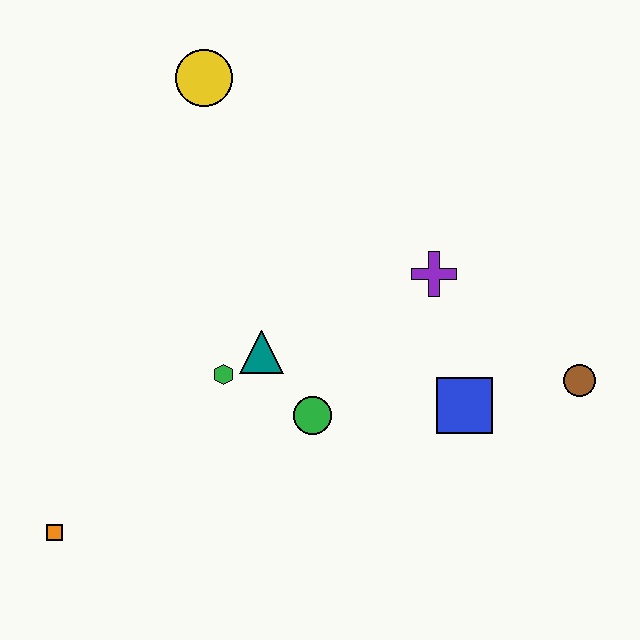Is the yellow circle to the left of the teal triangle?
Yes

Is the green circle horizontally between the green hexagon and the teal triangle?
No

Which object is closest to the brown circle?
The blue square is closest to the brown circle.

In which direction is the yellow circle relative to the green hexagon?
The yellow circle is above the green hexagon.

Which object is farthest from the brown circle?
The orange square is farthest from the brown circle.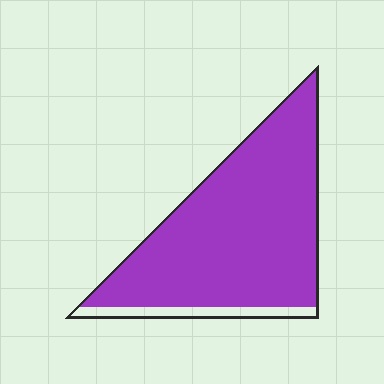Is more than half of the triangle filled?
Yes.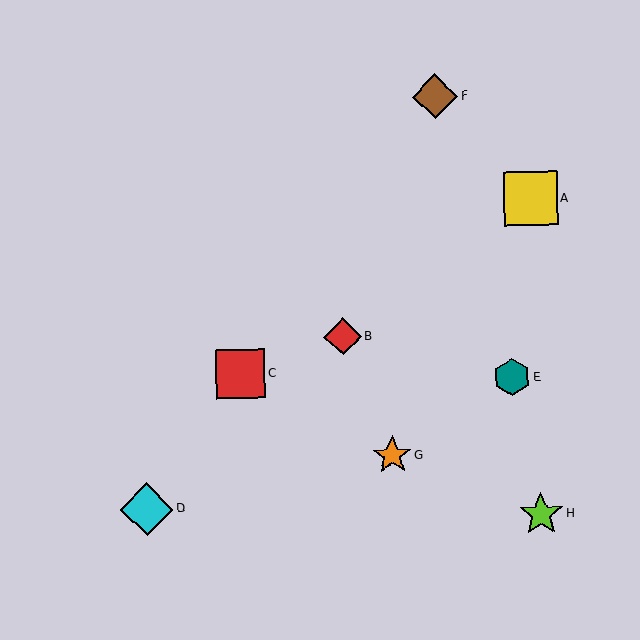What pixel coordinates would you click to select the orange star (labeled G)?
Click at (392, 456) to select the orange star G.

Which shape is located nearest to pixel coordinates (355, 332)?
The red diamond (labeled B) at (343, 337) is nearest to that location.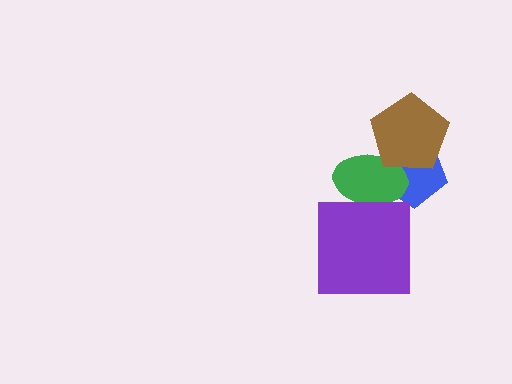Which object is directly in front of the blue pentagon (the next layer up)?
The green ellipse is directly in front of the blue pentagon.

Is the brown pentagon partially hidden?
No, no other shape covers it.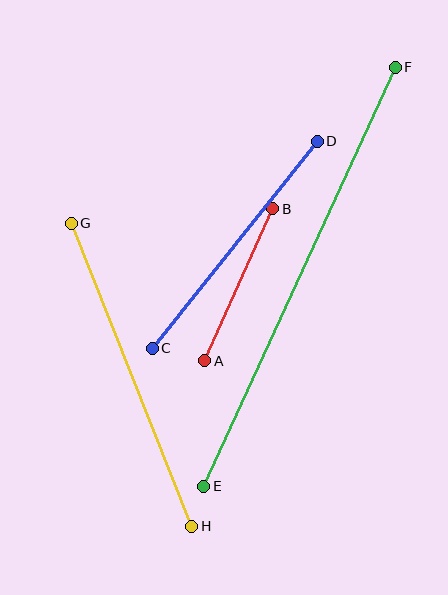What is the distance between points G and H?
The distance is approximately 326 pixels.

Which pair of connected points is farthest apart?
Points E and F are farthest apart.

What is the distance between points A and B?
The distance is approximately 167 pixels.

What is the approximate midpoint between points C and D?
The midpoint is at approximately (235, 245) pixels.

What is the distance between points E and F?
The distance is approximately 461 pixels.